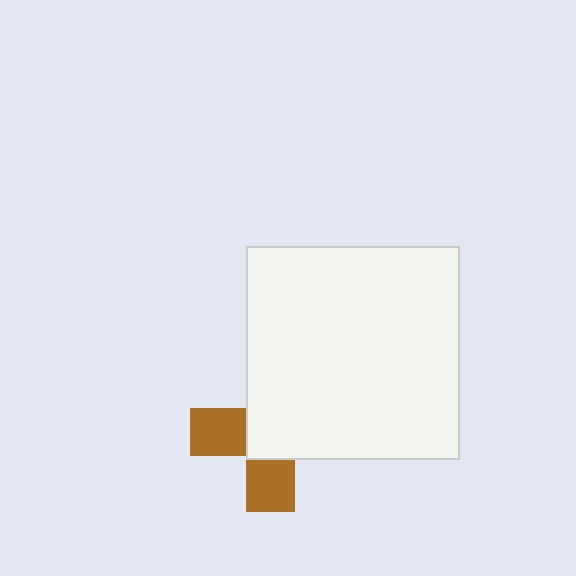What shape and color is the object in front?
The object in front is a white square.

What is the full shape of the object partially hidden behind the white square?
The partially hidden object is a brown cross.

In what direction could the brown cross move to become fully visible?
The brown cross could move toward the lower-left. That would shift it out from behind the white square entirely.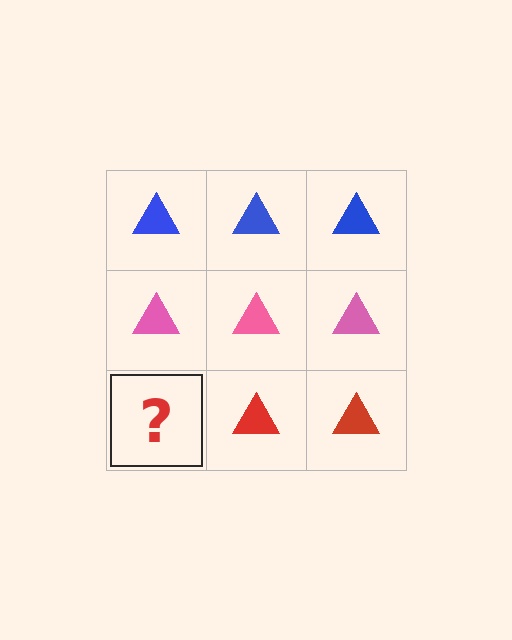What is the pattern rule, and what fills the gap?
The rule is that each row has a consistent color. The gap should be filled with a red triangle.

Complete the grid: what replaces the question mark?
The question mark should be replaced with a red triangle.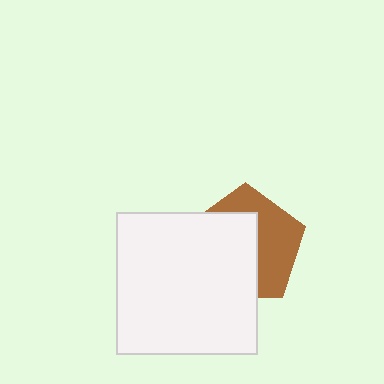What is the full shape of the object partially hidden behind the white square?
The partially hidden object is a brown pentagon.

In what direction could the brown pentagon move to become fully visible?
The brown pentagon could move toward the upper-right. That would shift it out from behind the white square entirely.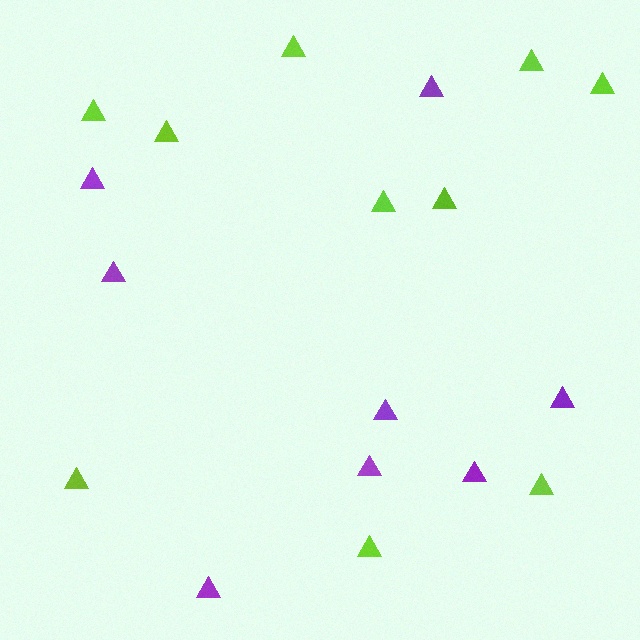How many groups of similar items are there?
There are 2 groups: one group of purple triangles (8) and one group of lime triangles (10).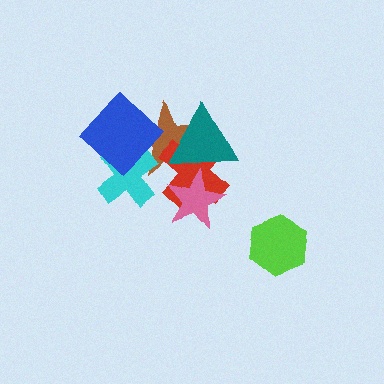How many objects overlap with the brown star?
4 objects overlap with the brown star.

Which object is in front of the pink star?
The teal triangle is in front of the pink star.